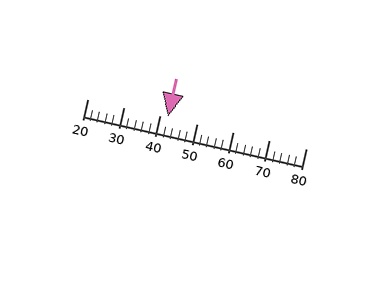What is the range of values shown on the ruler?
The ruler shows values from 20 to 80.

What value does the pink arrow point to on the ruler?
The pink arrow points to approximately 42.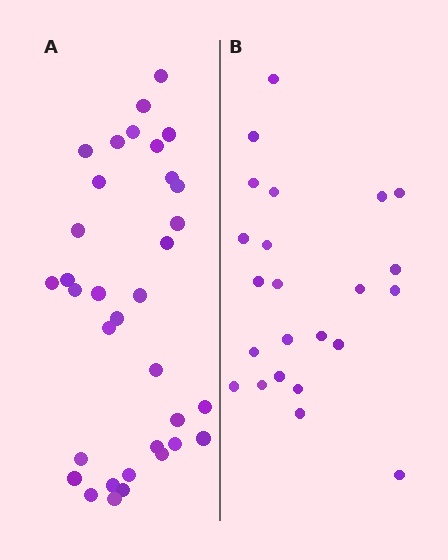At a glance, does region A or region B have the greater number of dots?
Region A (the left region) has more dots.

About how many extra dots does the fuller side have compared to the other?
Region A has roughly 12 or so more dots than region B.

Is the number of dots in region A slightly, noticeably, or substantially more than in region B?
Region A has substantially more. The ratio is roughly 1.5 to 1.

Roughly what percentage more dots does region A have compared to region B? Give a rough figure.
About 50% more.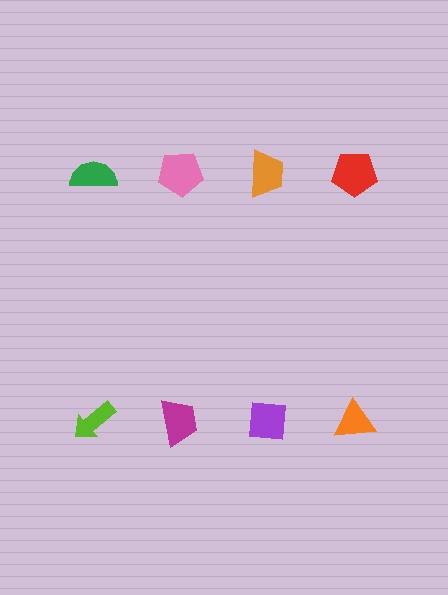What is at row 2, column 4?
An orange triangle.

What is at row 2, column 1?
A lime arrow.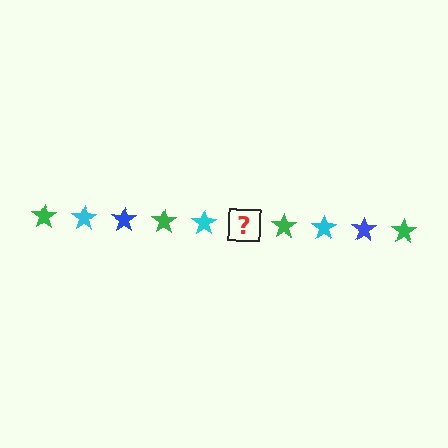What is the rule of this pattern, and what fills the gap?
The rule is that the pattern cycles through green, cyan, blue stars. The gap should be filled with a blue star.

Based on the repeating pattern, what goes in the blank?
The blank should be a blue star.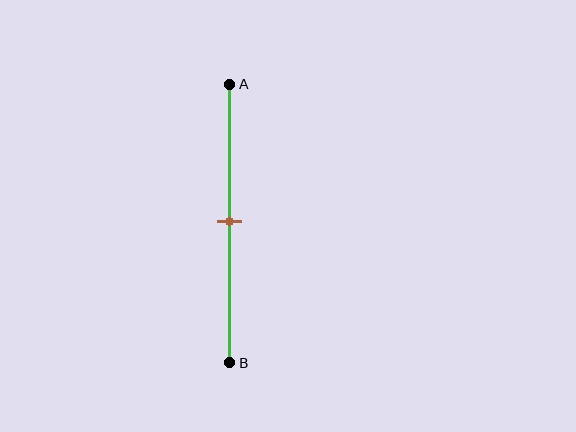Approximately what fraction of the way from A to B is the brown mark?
The brown mark is approximately 50% of the way from A to B.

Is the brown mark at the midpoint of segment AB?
Yes, the mark is approximately at the midpoint.